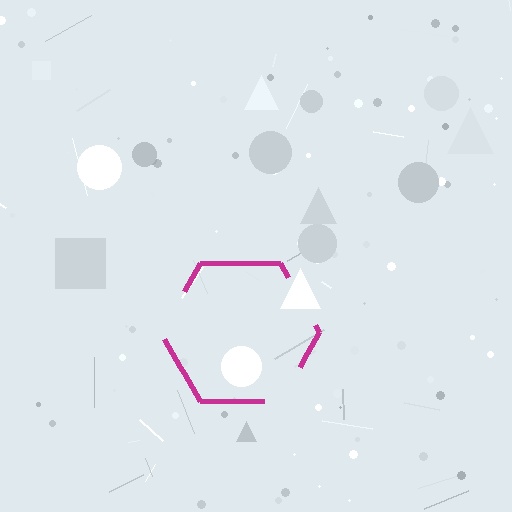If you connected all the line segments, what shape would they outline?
They would outline a hexagon.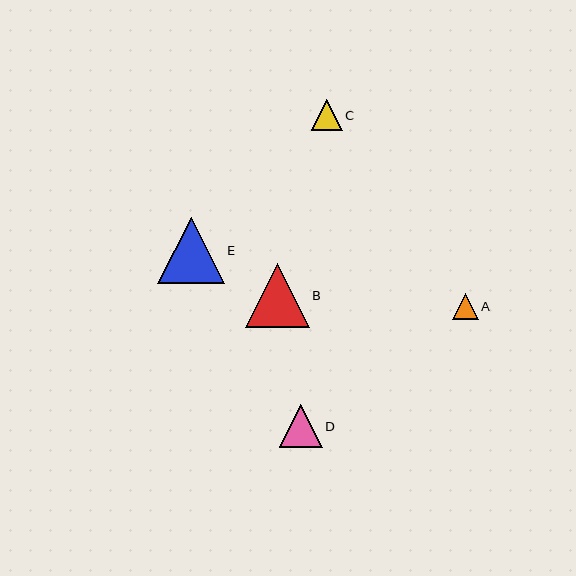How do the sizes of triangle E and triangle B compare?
Triangle E and triangle B are approximately the same size.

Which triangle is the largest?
Triangle E is the largest with a size of approximately 66 pixels.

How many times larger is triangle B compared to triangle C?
Triangle B is approximately 2.1 times the size of triangle C.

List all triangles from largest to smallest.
From largest to smallest: E, B, D, C, A.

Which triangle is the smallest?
Triangle A is the smallest with a size of approximately 26 pixels.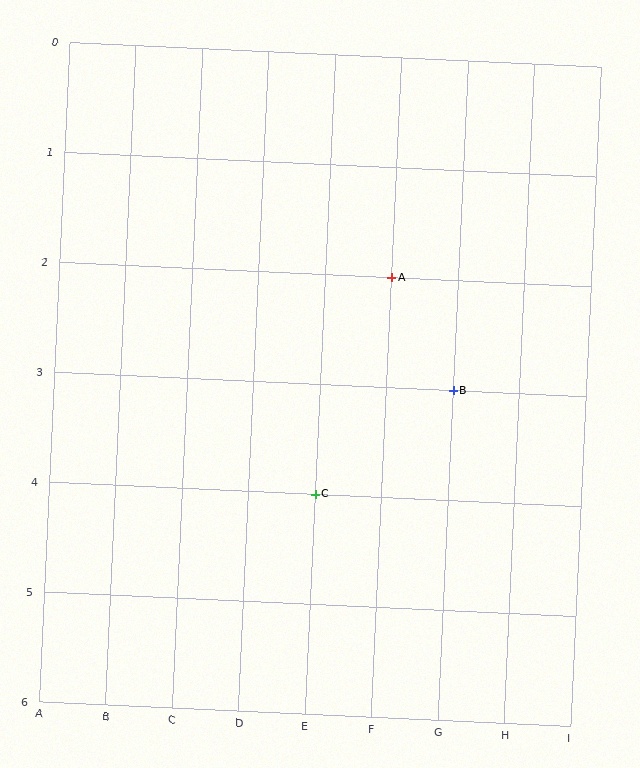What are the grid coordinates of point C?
Point C is at grid coordinates (E, 4).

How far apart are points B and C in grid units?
Points B and C are 2 columns and 1 row apart (about 2.2 grid units diagonally).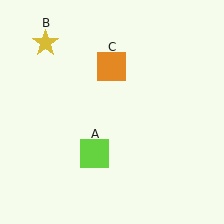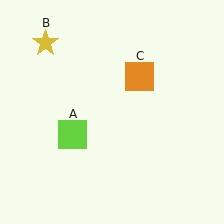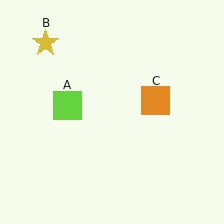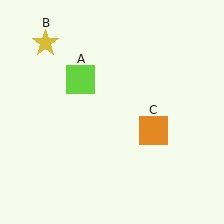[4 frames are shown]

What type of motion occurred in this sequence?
The lime square (object A), orange square (object C) rotated clockwise around the center of the scene.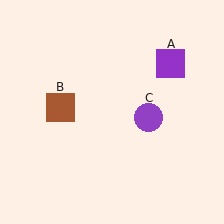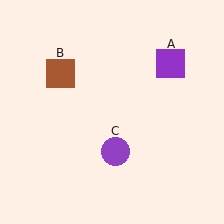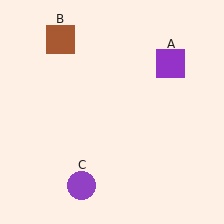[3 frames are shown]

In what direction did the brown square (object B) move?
The brown square (object B) moved up.